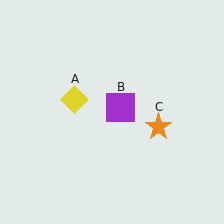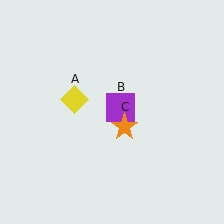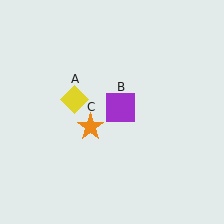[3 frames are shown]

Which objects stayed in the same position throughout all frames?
Yellow diamond (object A) and purple square (object B) remained stationary.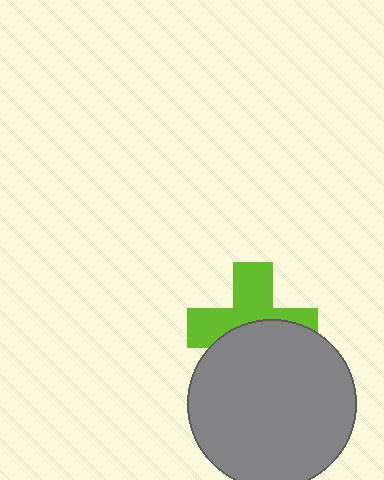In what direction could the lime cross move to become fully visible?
The lime cross could move up. That would shift it out from behind the gray circle entirely.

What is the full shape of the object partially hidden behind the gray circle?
The partially hidden object is a lime cross.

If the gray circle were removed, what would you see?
You would see the complete lime cross.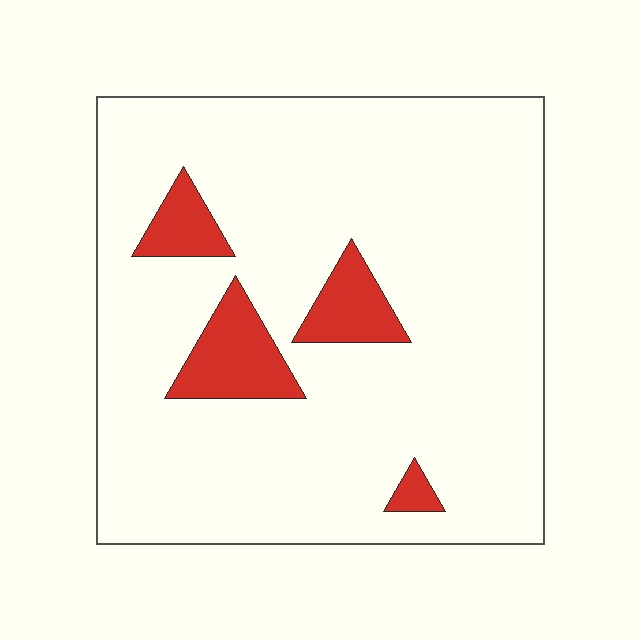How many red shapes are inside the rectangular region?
4.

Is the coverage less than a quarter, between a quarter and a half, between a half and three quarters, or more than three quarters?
Less than a quarter.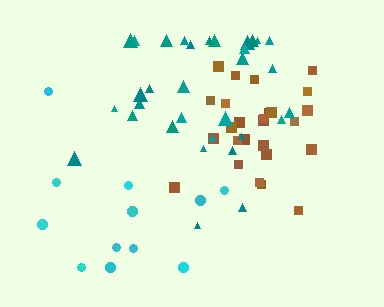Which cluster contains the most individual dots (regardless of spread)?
Teal (32).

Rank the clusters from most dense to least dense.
brown, teal, cyan.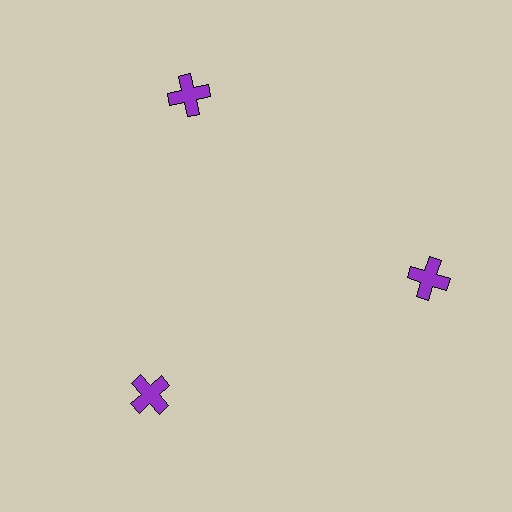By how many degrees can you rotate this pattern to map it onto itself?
The pattern maps onto itself every 120 degrees of rotation.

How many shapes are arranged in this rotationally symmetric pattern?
There are 3 shapes, arranged in 3 groups of 1.